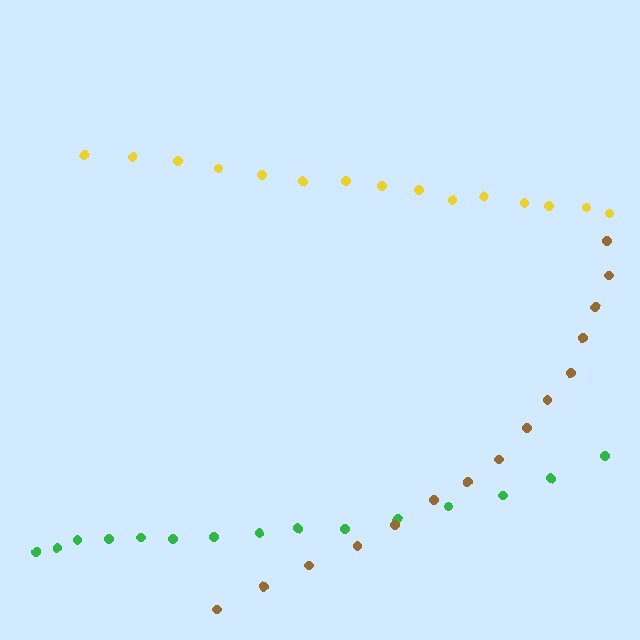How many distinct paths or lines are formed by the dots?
There are 3 distinct paths.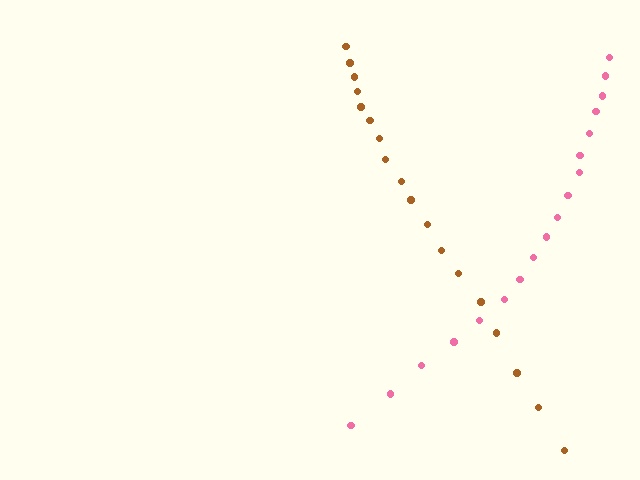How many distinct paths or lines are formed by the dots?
There are 2 distinct paths.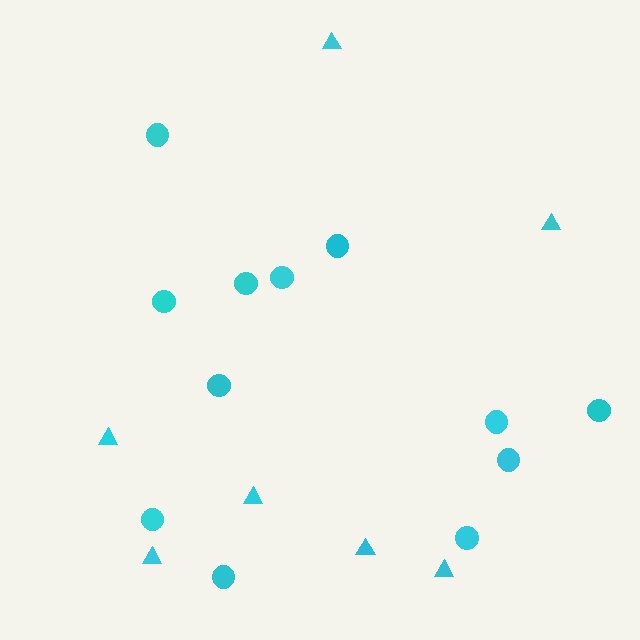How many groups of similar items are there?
There are 2 groups: one group of circles (12) and one group of triangles (7).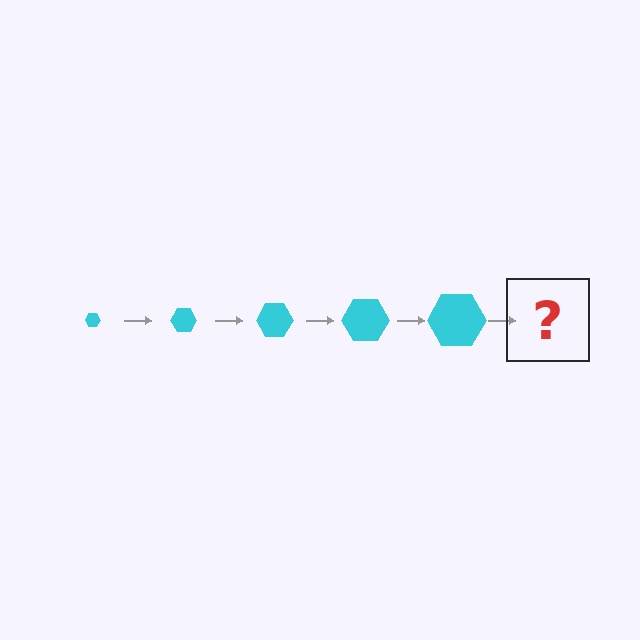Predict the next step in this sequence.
The next step is a cyan hexagon, larger than the previous one.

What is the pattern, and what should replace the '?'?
The pattern is that the hexagon gets progressively larger each step. The '?' should be a cyan hexagon, larger than the previous one.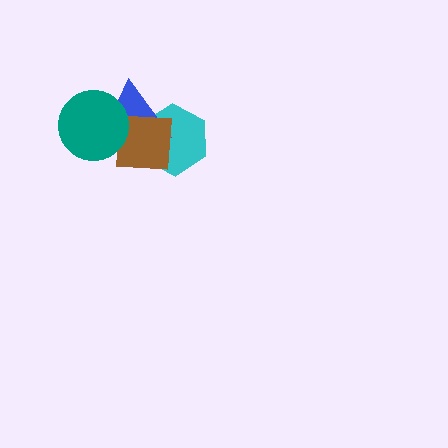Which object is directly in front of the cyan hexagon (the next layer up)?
The blue triangle is directly in front of the cyan hexagon.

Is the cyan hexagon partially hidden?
Yes, it is partially covered by another shape.